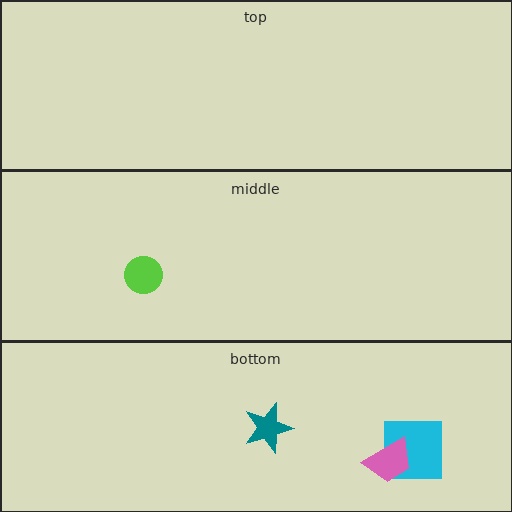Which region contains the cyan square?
The bottom region.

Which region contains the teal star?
The bottom region.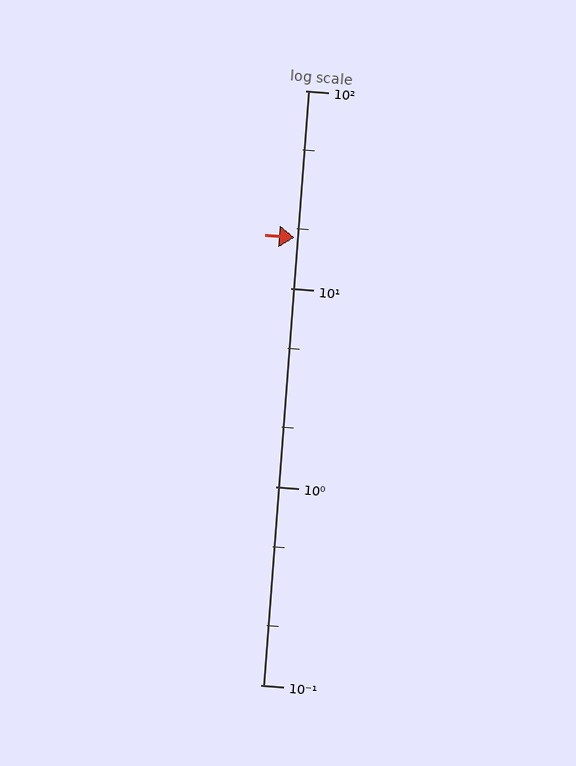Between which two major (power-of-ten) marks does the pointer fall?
The pointer is between 10 and 100.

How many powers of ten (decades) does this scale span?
The scale spans 3 decades, from 0.1 to 100.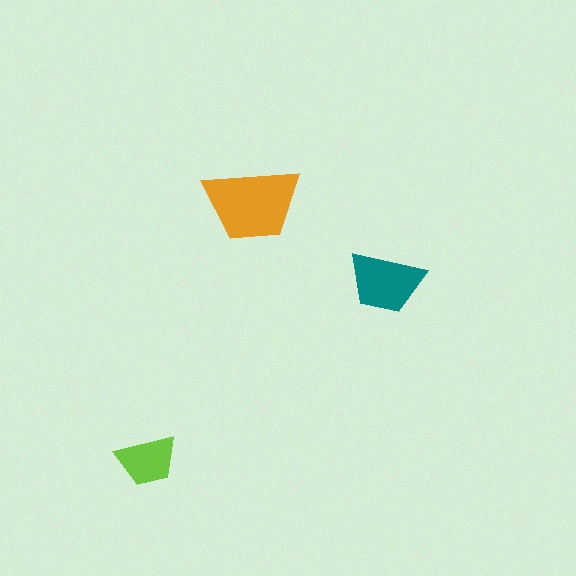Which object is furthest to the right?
The teal trapezoid is rightmost.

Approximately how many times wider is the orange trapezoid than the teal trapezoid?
About 1.5 times wider.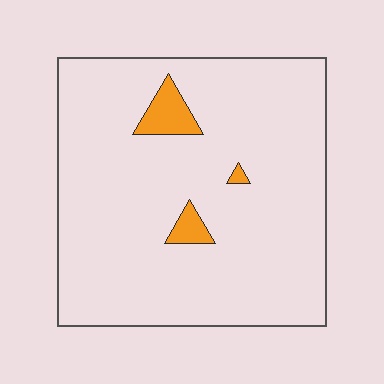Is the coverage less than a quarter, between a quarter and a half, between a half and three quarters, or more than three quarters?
Less than a quarter.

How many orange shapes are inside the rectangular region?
3.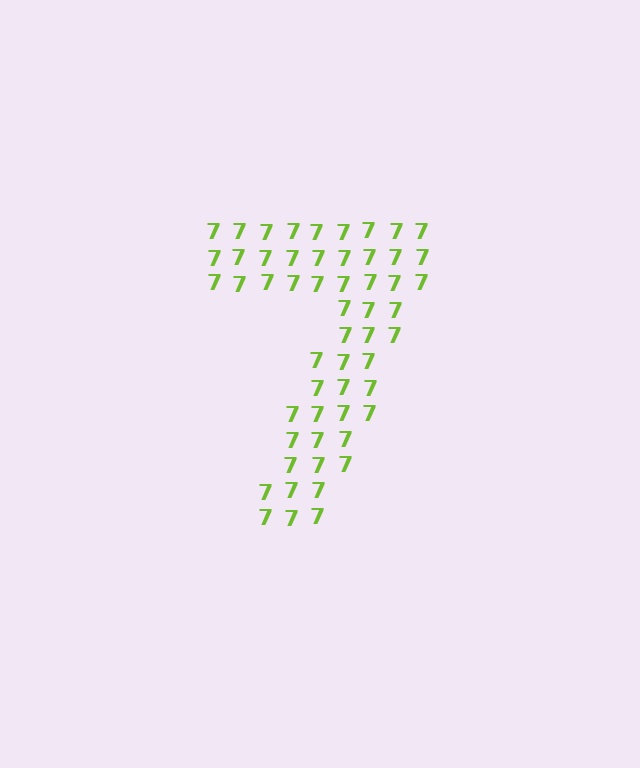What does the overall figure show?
The overall figure shows the digit 7.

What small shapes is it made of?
It is made of small digit 7's.